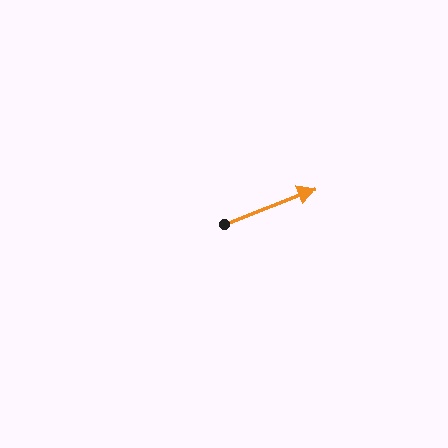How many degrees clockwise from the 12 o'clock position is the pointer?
Approximately 69 degrees.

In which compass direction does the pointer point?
East.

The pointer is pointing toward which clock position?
Roughly 2 o'clock.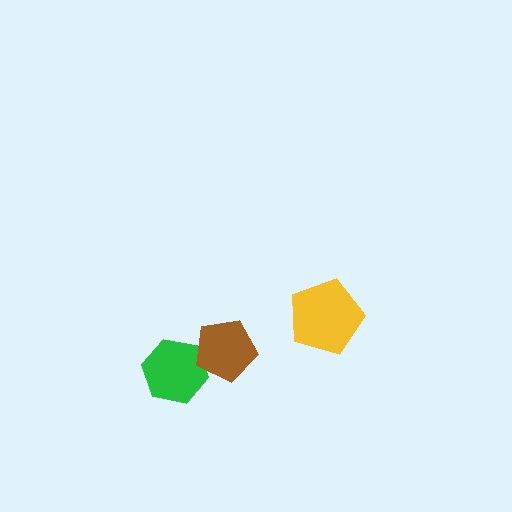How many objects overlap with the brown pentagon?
1 object overlaps with the brown pentagon.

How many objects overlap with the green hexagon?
1 object overlaps with the green hexagon.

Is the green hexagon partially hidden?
Yes, it is partially covered by another shape.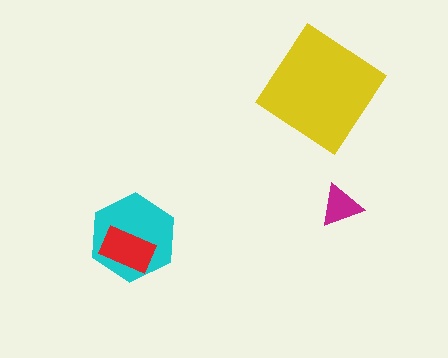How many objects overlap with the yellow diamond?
0 objects overlap with the yellow diamond.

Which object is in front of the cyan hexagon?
The red rectangle is in front of the cyan hexagon.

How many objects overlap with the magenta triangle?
0 objects overlap with the magenta triangle.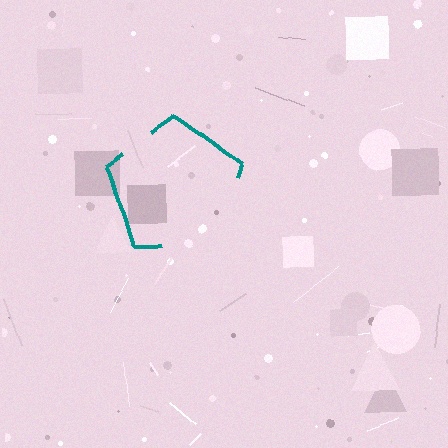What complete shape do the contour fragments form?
The contour fragments form a pentagon.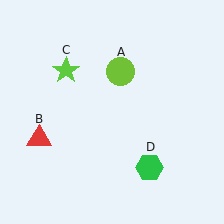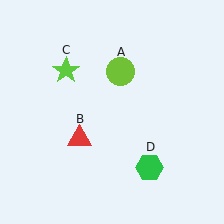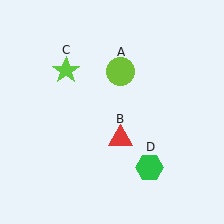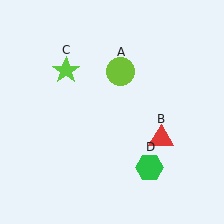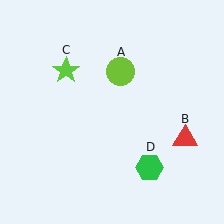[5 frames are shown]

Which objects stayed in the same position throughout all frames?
Lime circle (object A) and lime star (object C) and green hexagon (object D) remained stationary.